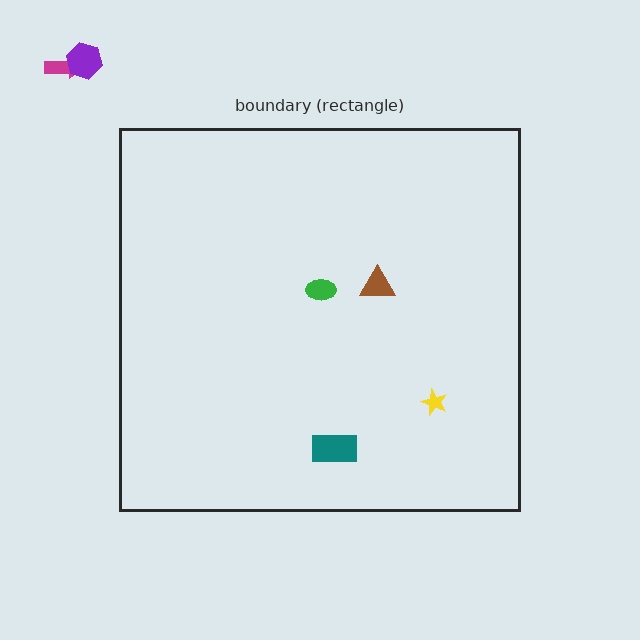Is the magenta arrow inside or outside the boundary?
Outside.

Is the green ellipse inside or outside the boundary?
Inside.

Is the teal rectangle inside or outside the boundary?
Inside.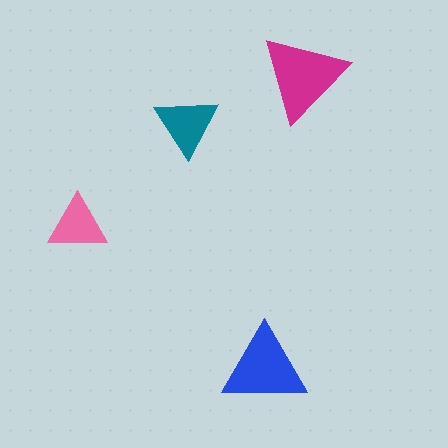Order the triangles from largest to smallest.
the magenta one, the blue one, the teal one, the pink one.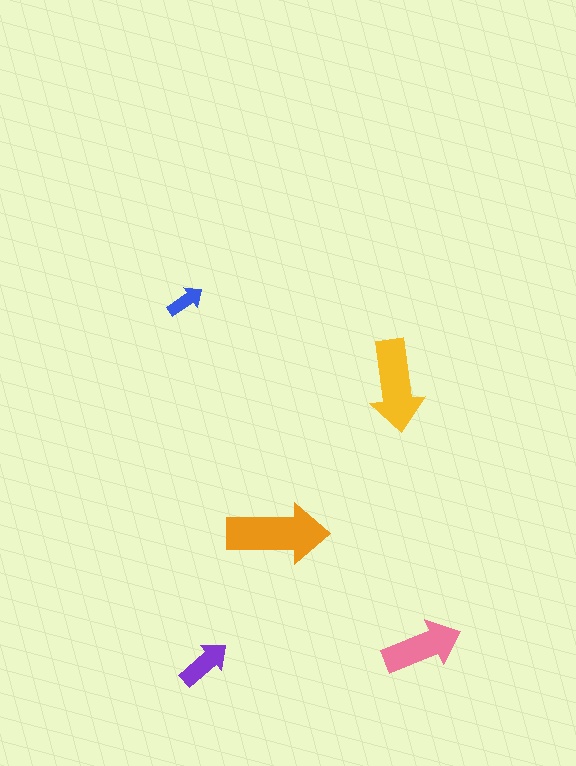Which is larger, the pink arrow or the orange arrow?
The orange one.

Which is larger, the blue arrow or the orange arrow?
The orange one.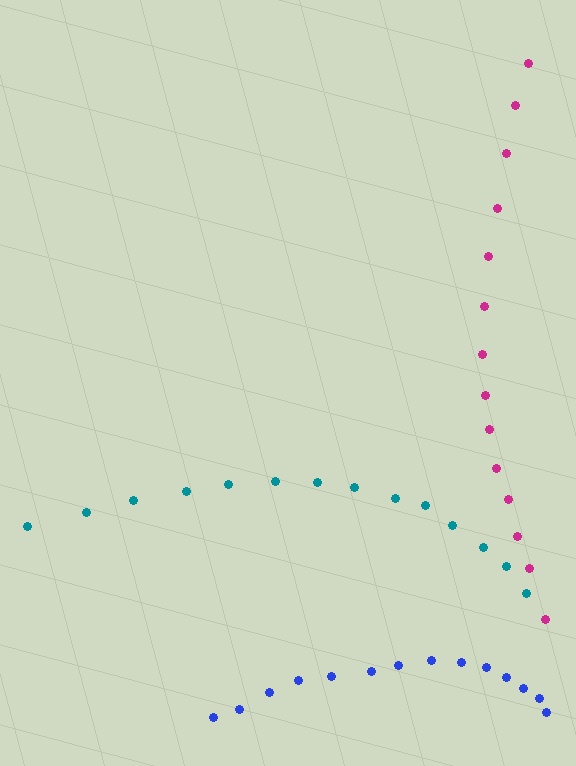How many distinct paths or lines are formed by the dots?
There are 3 distinct paths.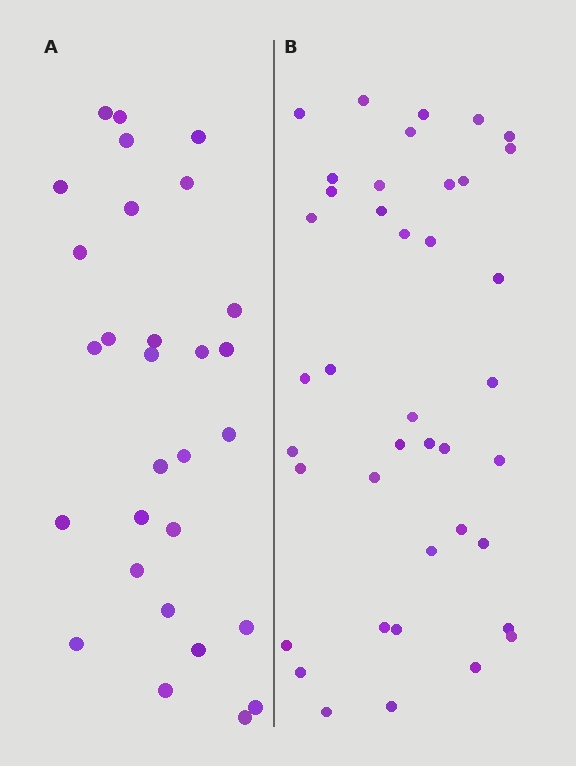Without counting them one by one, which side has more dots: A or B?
Region B (the right region) has more dots.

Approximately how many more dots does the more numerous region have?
Region B has roughly 12 or so more dots than region A.